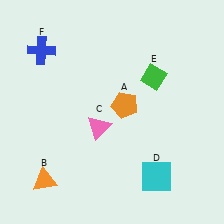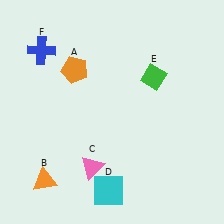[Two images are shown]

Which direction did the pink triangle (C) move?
The pink triangle (C) moved down.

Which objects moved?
The objects that moved are: the orange pentagon (A), the pink triangle (C), the cyan square (D).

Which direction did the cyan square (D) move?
The cyan square (D) moved left.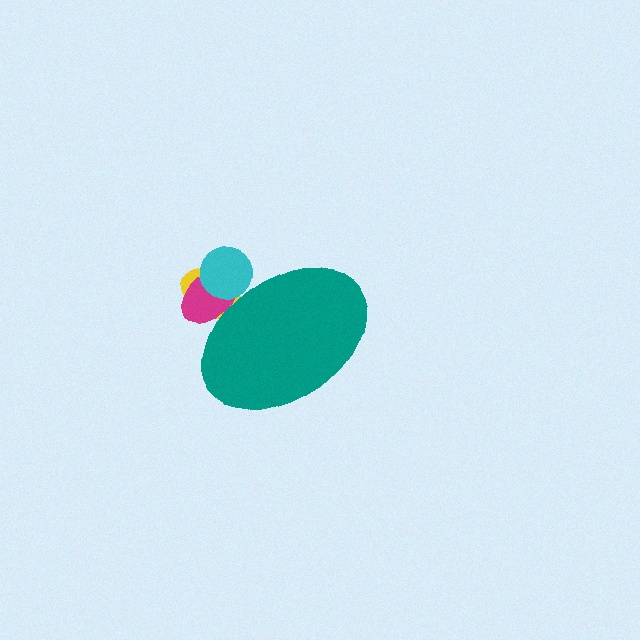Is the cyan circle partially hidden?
Yes, the cyan circle is partially hidden behind the teal ellipse.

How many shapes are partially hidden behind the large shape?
3 shapes are partially hidden.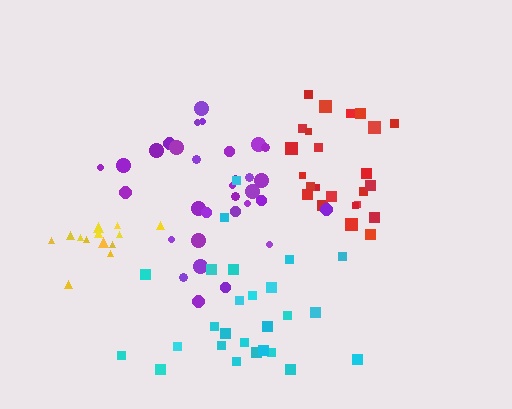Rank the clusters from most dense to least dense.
red, yellow, purple, cyan.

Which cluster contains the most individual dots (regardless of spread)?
Purple (32).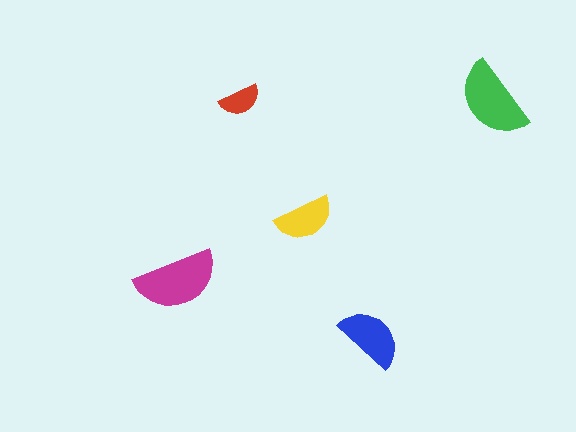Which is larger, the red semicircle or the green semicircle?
The green one.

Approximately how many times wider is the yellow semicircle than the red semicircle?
About 1.5 times wider.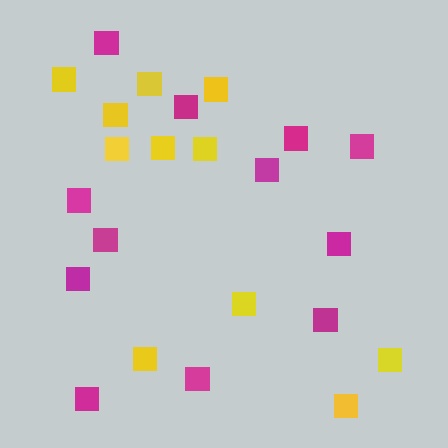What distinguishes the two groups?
There are 2 groups: one group of yellow squares (11) and one group of magenta squares (12).